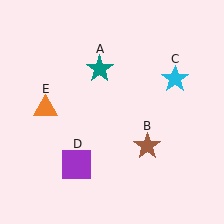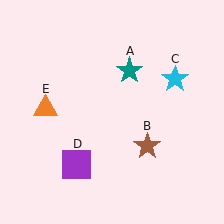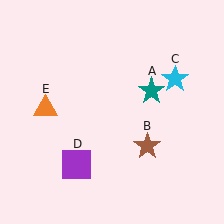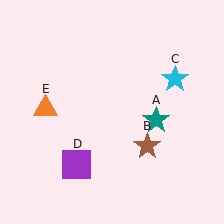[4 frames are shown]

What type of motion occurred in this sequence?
The teal star (object A) rotated clockwise around the center of the scene.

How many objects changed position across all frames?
1 object changed position: teal star (object A).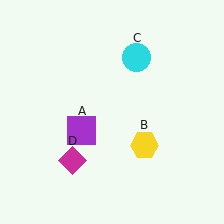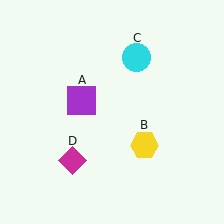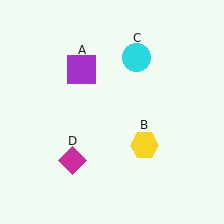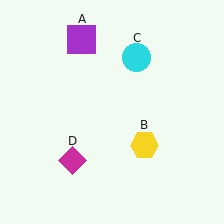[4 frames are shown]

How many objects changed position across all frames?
1 object changed position: purple square (object A).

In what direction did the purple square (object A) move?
The purple square (object A) moved up.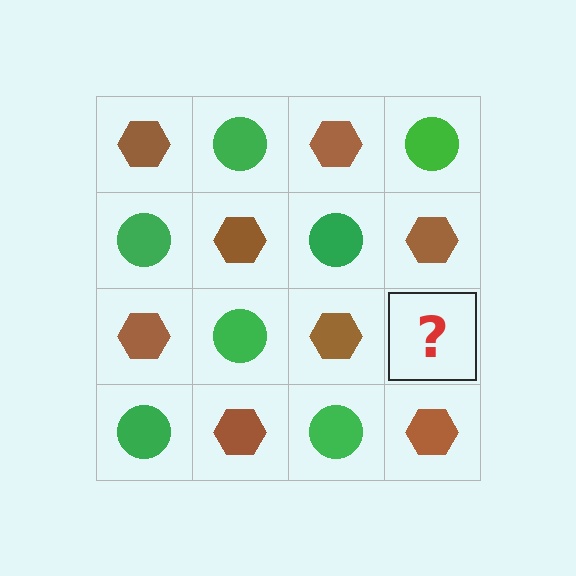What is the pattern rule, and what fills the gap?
The rule is that it alternates brown hexagon and green circle in a checkerboard pattern. The gap should be filled with a green circle.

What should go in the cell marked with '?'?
The missing cell should contain a green circle.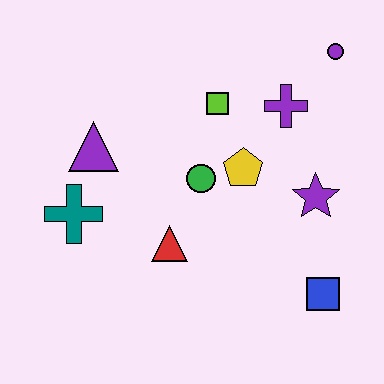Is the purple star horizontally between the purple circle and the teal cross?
Yes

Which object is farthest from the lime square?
The blue square is farthest from the lime square.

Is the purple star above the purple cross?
No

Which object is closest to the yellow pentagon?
The green circle is closest to the yellow pentagon.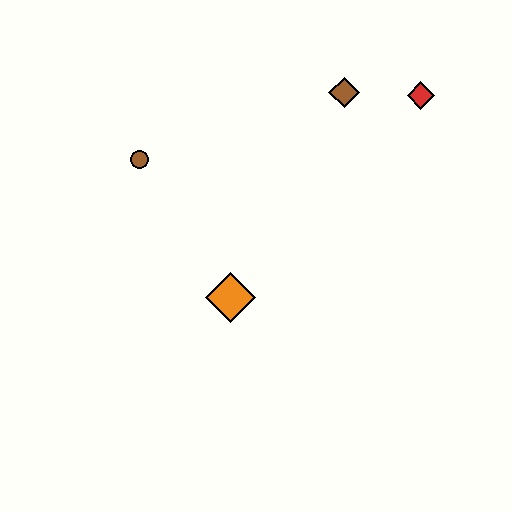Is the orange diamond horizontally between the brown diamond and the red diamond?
No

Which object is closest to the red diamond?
The brown diamond is closest to the red diamond.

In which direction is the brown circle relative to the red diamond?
The brown circle is to the left of the red diamond.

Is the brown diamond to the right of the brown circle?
Yes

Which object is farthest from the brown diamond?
The orange diamond is farthest from the brown diamond.